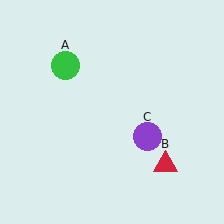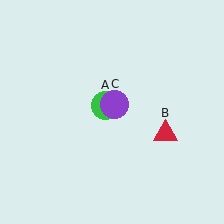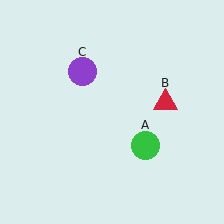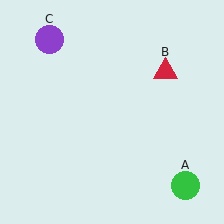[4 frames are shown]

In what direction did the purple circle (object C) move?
The purple circle (object C) moved up and to the left.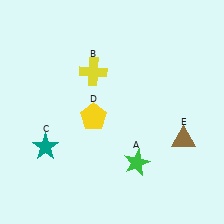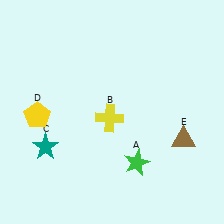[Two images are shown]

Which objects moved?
The objects that moved are: the yellow cross (B), the yellow pentagon (D).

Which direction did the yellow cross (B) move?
The yellow cross (B) moved down.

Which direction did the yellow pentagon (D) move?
The yellow pentagon (D) moved left.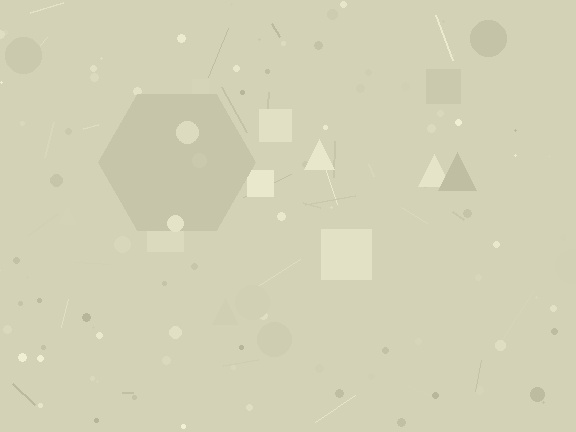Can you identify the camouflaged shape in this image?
The camouflaged shape is a hexagon.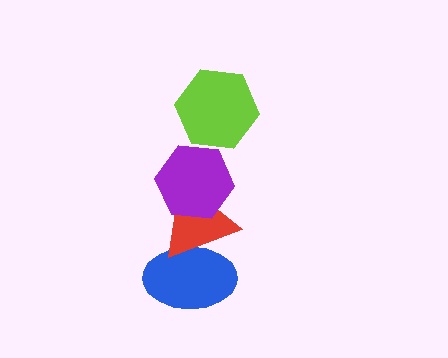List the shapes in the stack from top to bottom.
From top to bottom: the lime hexagon, the purple hexagon, the red triangle, the blue ellipse.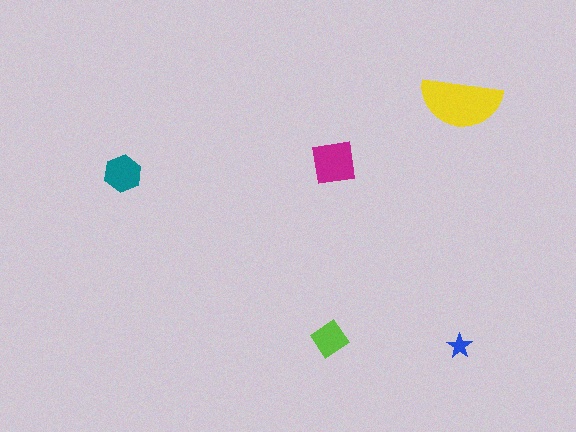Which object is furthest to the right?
The yellow semicircle is rightmost.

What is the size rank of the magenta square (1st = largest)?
2nd.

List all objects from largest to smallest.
The yellow semicircle, the magenta square, the teal hexagon, the lime diamond, the blue star.